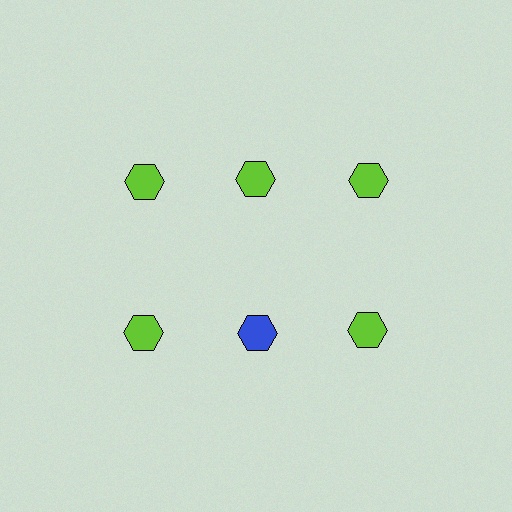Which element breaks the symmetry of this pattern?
The blue hexagon in the second row, second from left column breaks the symmetry. All other shapes are lime hexagons.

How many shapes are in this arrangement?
There are 6 shapes arranged in a grid pattern.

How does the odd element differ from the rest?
It has a different color: blue instead of lime.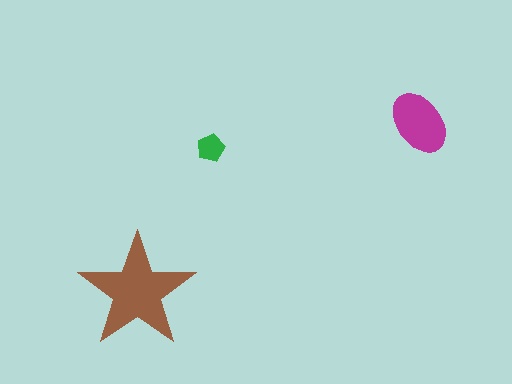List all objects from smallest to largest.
The green pentagon, the magenta ellipse, the brown star.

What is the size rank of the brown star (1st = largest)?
1st.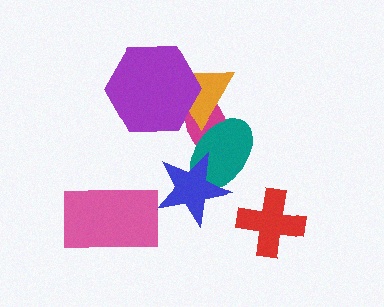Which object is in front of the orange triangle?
The purple hexagon is in front of the orange triangle.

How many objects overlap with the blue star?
1 object overlaps with the blue star.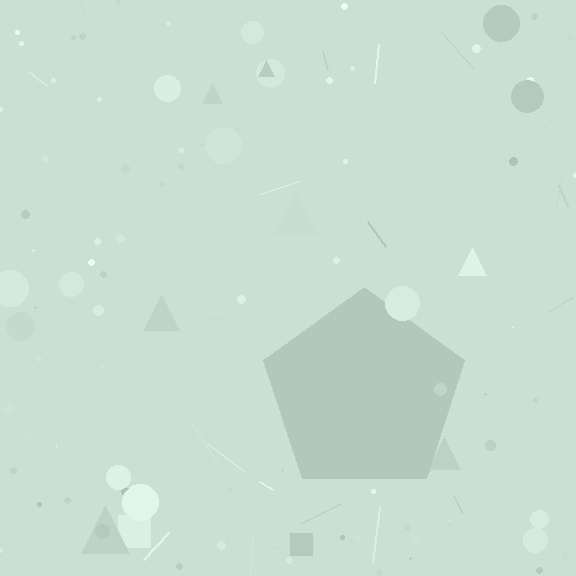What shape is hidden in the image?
A pentagon is hidden in the image.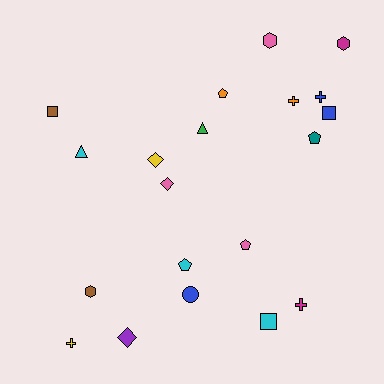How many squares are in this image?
There are 3 squares.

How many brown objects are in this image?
There are 2 brown objects.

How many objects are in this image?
There are 20 objects.